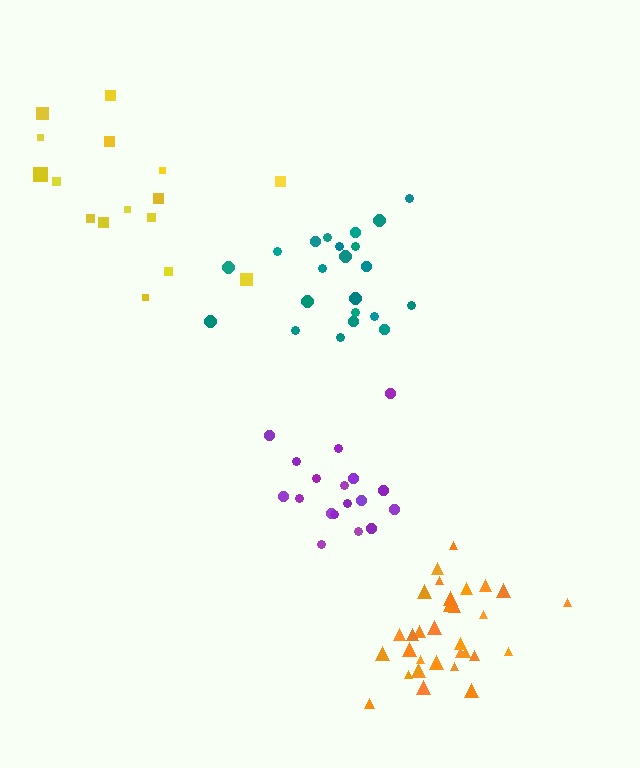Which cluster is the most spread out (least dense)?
Yellow.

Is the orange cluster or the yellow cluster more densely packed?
Orange.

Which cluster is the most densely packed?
Teal.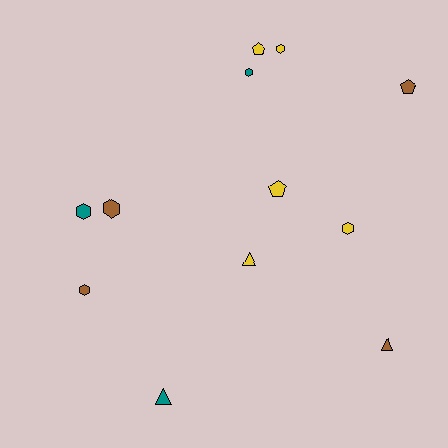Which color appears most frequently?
Yellow, with 5 objects.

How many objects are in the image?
There are 12 objects.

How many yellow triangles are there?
There is 1 yellow triangle.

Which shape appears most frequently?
Hexagon, with 6 objects.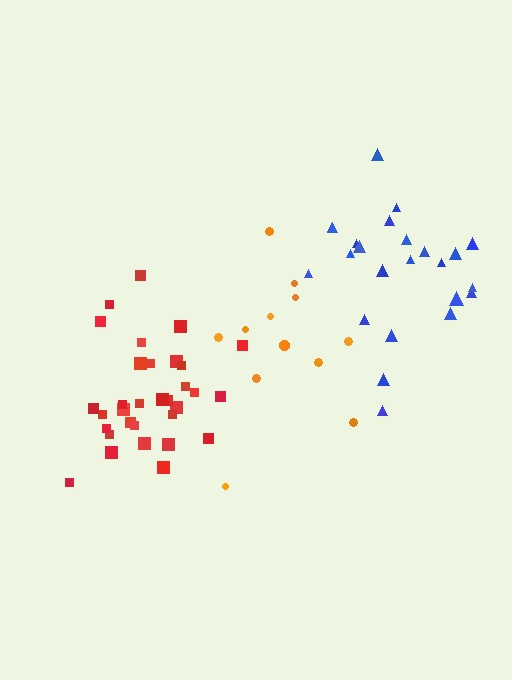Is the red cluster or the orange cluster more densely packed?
Red.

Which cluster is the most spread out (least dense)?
Orange.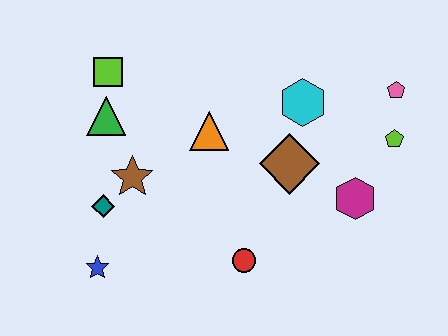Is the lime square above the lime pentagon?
Yes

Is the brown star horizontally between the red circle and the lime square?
Yes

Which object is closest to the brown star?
The teal diamond is closest to the brown star.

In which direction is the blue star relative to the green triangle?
The blue star is below the green triangle.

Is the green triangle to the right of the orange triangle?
No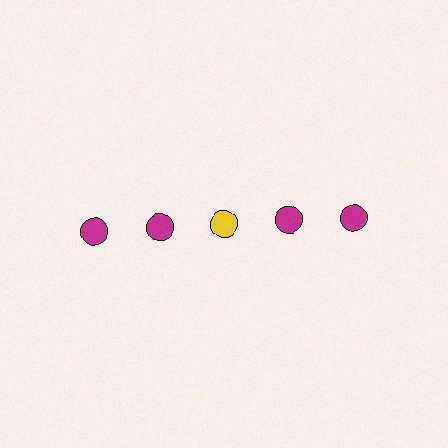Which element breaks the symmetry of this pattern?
The yellow circle in the top row, center column breaks the symmetry. All other shapes are magenta circles.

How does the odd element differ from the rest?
It has a different color: yellow instead of magenta.